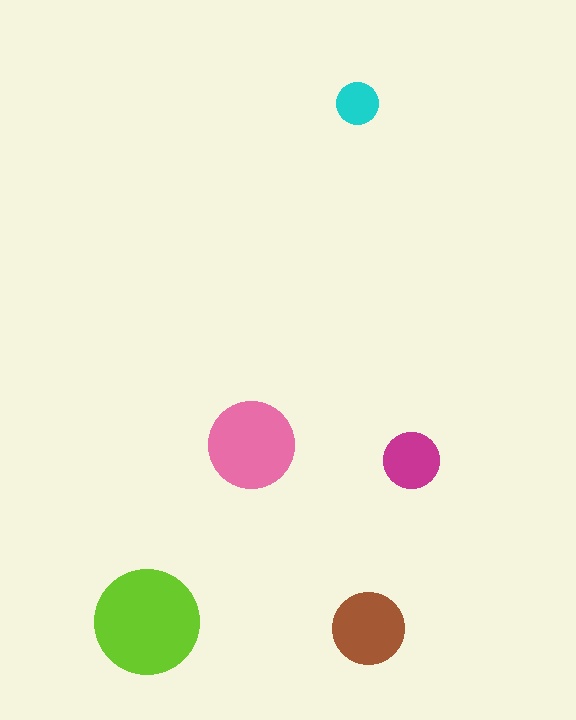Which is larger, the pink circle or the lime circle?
The lime one.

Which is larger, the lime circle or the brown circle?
The lime one.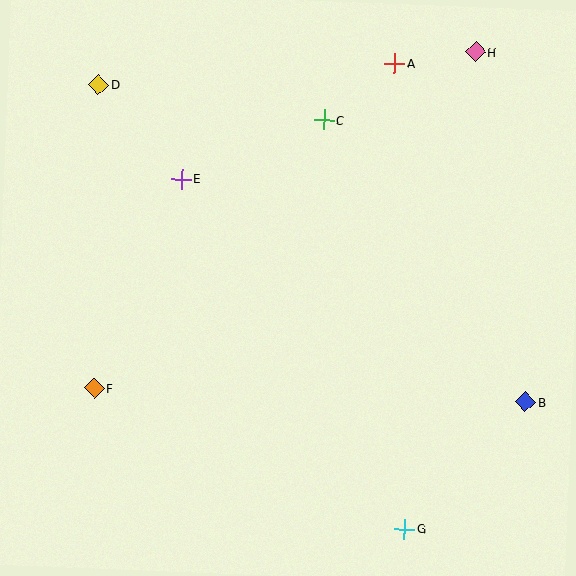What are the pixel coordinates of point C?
Point C is at (324, 120).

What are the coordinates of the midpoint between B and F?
The midpoint between B and F is at (310, 395).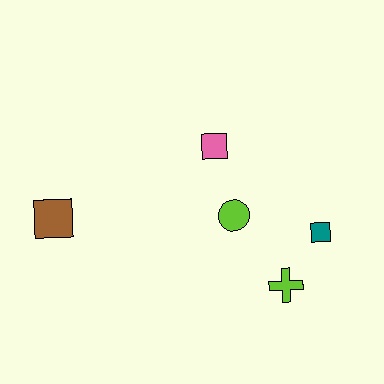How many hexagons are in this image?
There are no hexagons.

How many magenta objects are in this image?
There are no magenta objects.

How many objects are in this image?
There are 5 objects.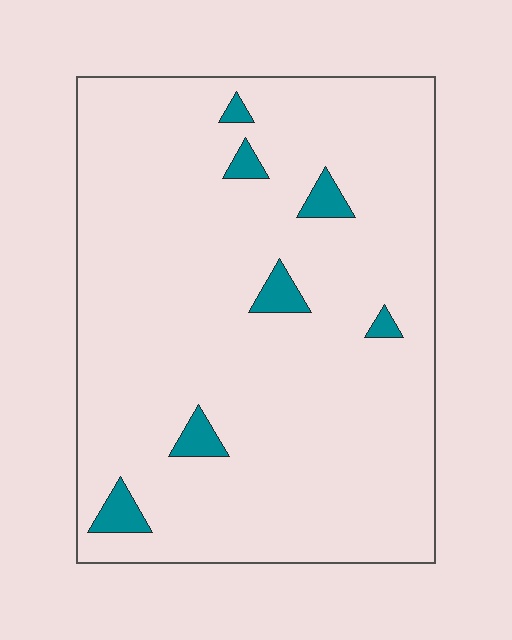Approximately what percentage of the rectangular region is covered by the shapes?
Approximately 5%.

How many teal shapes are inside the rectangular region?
7.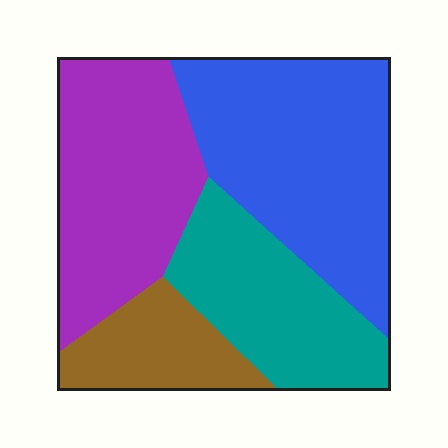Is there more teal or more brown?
Teal.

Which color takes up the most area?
Blue, at roughly 35%.